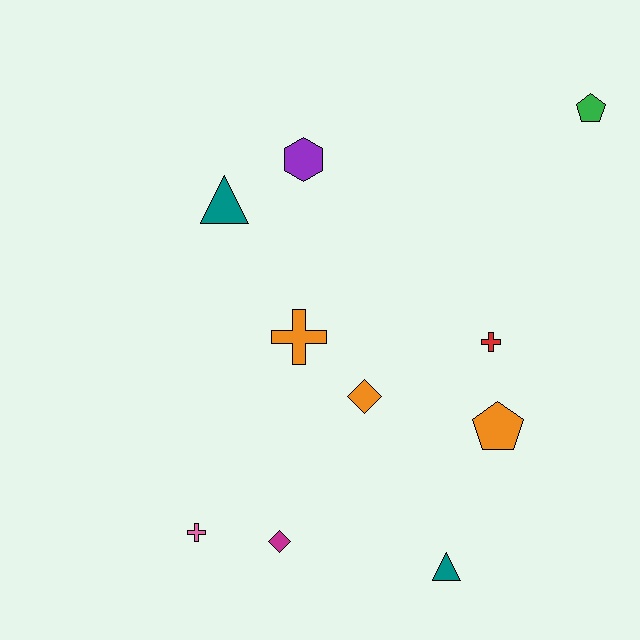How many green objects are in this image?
There is 1 green object.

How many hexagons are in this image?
There is 1 hexagon.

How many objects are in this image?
There are 10 objects.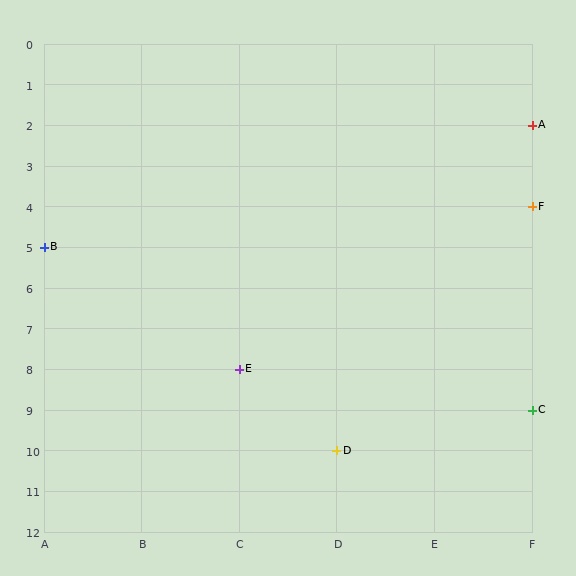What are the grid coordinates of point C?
Point C is at grid coordinates (F, 9).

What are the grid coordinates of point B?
Point B is at grid coordinates (A, 5).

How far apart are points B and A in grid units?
Points B and A are 5 columns and 3 rows apart (about 5.8 grid units diagonally).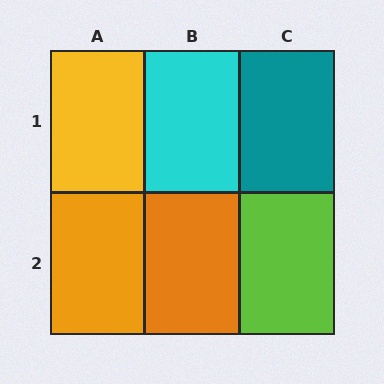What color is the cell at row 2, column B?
Orange.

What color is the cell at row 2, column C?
Lime.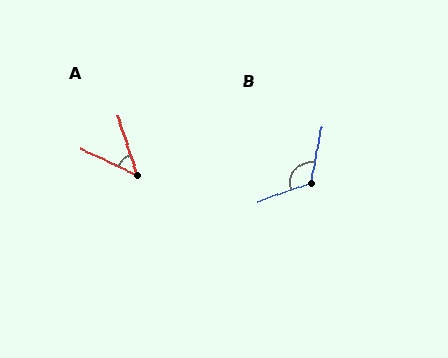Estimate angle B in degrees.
Approximately 121 degrees.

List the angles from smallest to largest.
A (47°), B (121°).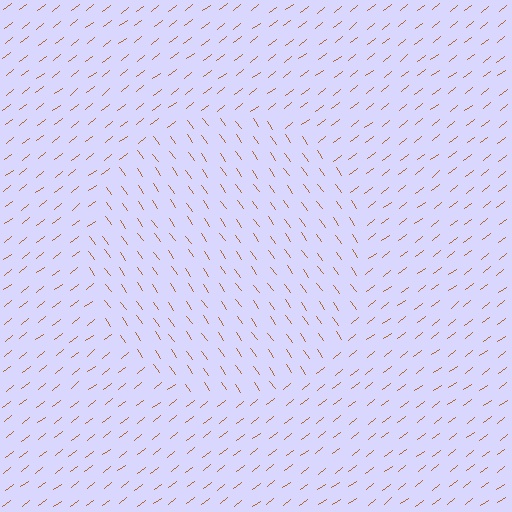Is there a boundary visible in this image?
Yes, there is a texture boundary formed by a change in line orientation.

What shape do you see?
I see a circle.